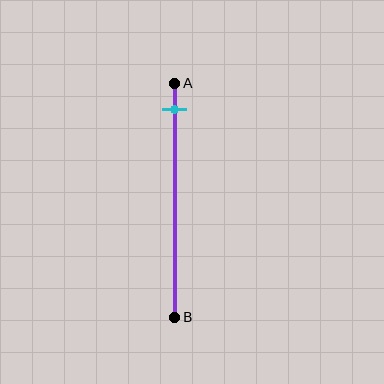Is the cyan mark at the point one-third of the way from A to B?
No, the mark is at about 10% from A, not at the 33% one-third point.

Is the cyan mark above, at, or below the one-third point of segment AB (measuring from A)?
The cyan mark is above the one-third point of segment AB.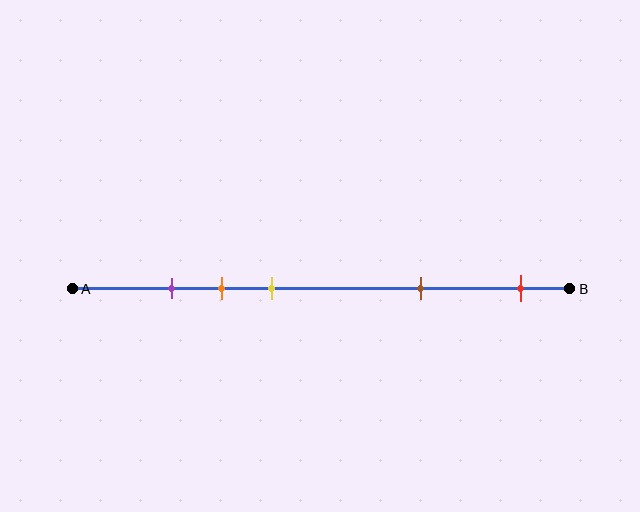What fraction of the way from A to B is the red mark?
The red mark is approximately 90% (0.9) of the way from A to B.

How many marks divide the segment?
There are 5 marks dividing the segment.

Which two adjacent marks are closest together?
The purple and orange marks are the closest adjacent pair.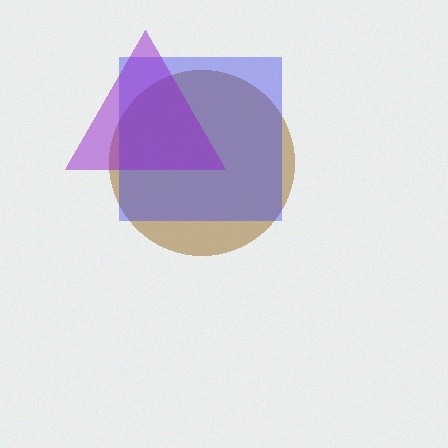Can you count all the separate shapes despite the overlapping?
Yes, there are 3 separate shapes.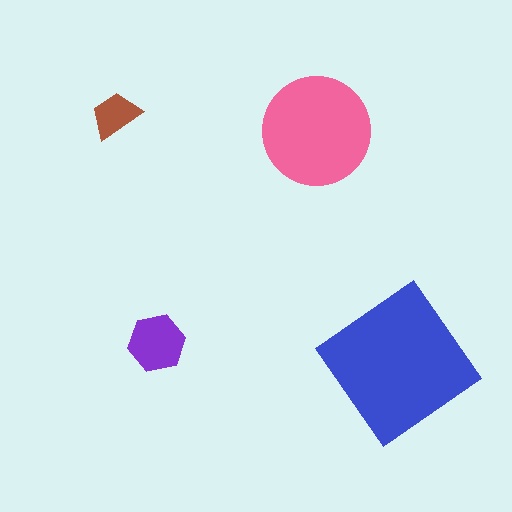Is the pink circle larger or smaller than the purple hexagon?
Larger.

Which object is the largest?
The blue diamond.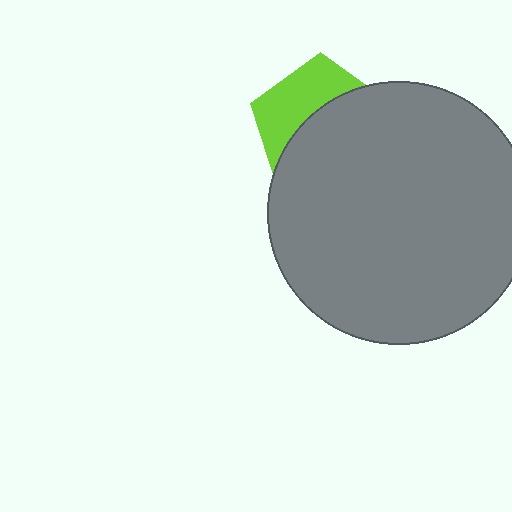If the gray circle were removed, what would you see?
You would see the complete lime pentagon.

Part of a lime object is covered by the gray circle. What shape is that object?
It is a pentagon.